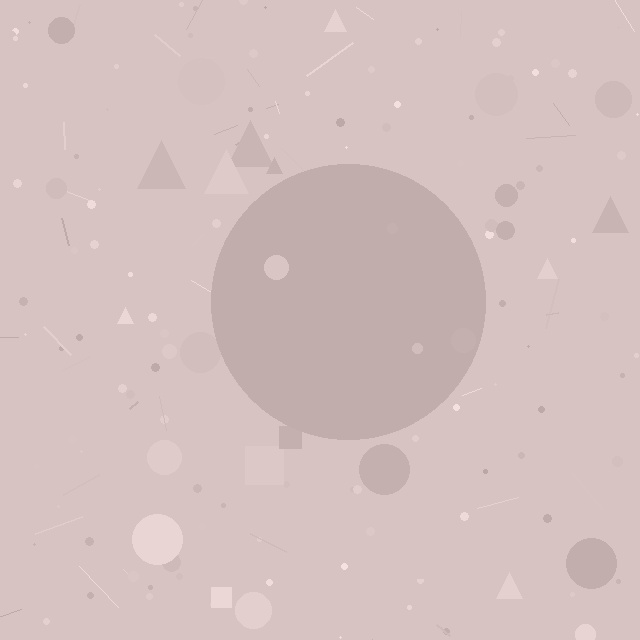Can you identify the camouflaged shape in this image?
The camouflaged shape is a circle.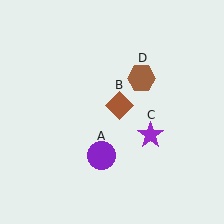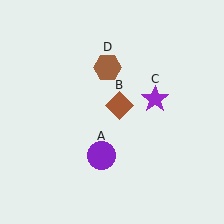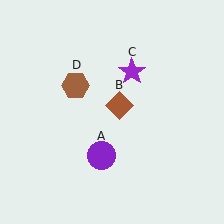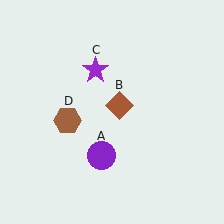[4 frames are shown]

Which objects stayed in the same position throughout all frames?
Purple circle (object A) and brown diamond (object B) remained stationary.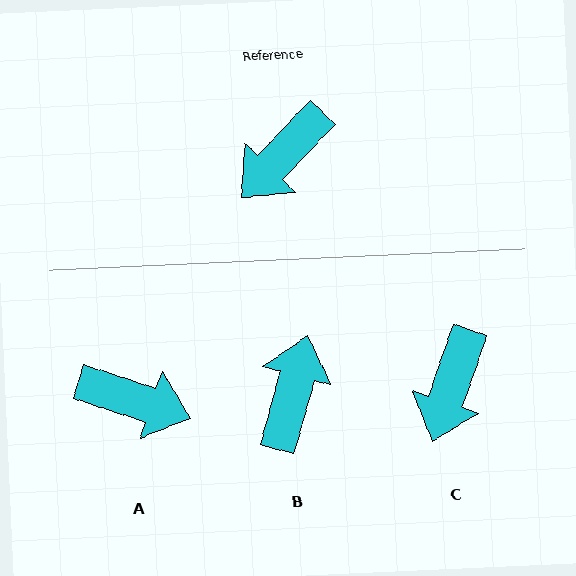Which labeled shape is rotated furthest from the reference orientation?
B, about 152 degrees away.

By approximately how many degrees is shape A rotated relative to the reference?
Approximately 116 degrees counter-clockwise.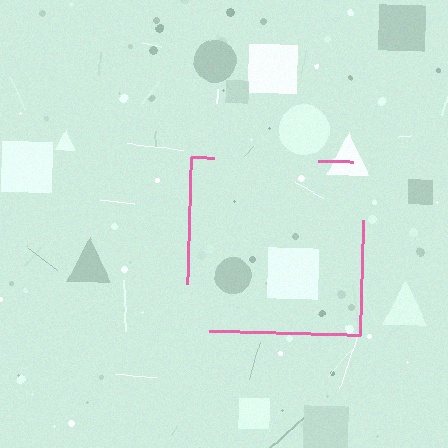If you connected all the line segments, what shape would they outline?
They would outline a square.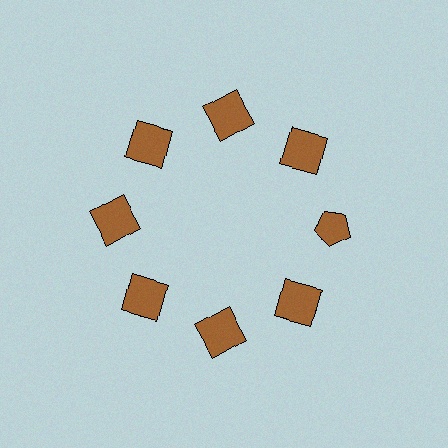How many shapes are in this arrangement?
There are 8 shapes arranged in a ring pattern.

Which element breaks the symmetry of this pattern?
The brown pentagon at roughly the 3 o'clock position breaks the symmetry. All other shapes are brown squares.